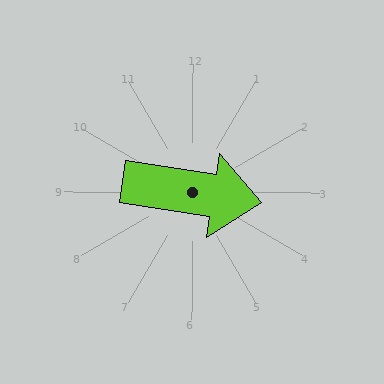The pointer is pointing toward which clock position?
Roughly 3 o'clock.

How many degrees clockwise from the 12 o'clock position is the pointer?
Approximately 99 degrees.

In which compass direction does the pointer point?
East.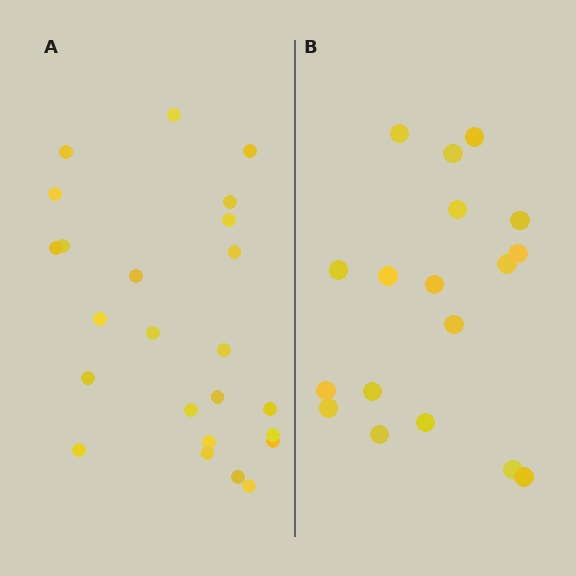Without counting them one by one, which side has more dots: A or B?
Region A (the left region) has more dots.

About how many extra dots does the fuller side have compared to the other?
Region A has about 6 more dots than region B.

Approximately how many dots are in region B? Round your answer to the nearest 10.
About 20 dots. (The exact count is 18, which rounds to 20.)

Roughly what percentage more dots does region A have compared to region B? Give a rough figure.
About 35% more.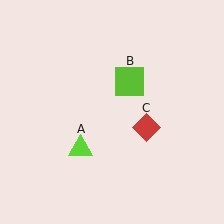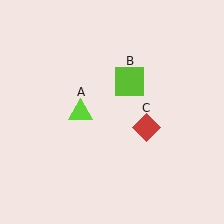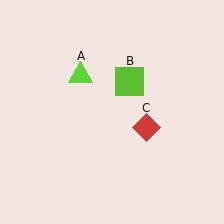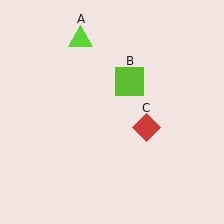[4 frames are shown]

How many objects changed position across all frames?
1 object changed position: lime triangle (object A).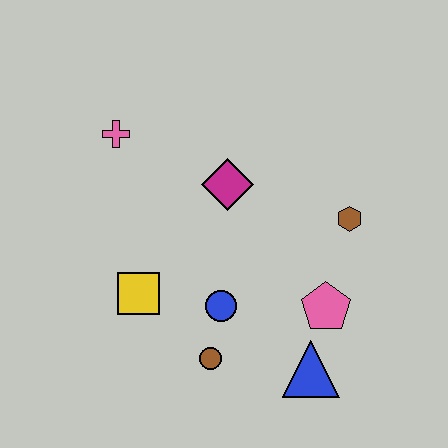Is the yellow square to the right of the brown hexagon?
No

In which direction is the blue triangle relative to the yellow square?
The blue triangle is to the right of the yellow square.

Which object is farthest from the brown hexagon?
The pink cross is farthest from the brown hexagon.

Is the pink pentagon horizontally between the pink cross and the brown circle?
No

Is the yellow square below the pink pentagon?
No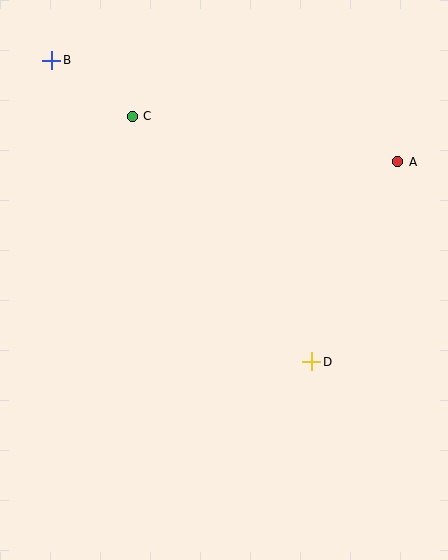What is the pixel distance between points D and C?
The distance between D and C is 304 pixels.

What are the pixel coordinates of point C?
Point C is at (132, 116).